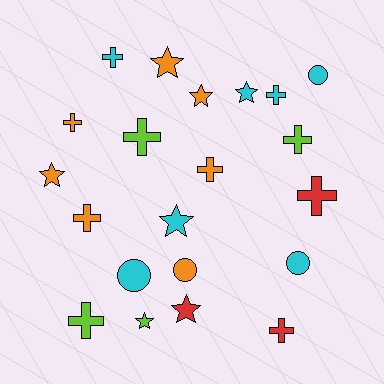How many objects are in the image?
There are 21 objects.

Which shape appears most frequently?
Cross, with 10 objects.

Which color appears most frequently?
Cyan, with 7 objects.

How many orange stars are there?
There are 3 orange stars.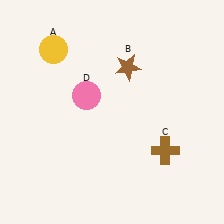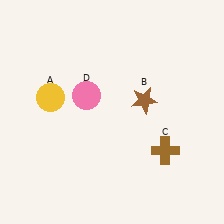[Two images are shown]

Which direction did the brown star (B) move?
The brown star (B) moved down.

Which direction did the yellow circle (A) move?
The yellow circle (A) moved down.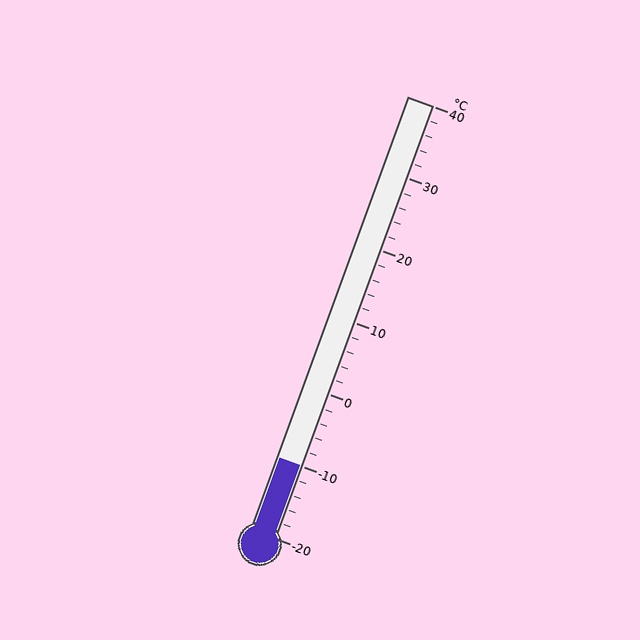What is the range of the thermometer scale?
The thermometer scale ranges from -20°C to 40°C.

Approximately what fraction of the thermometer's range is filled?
The thermometer is filled to approximately 15% of its range.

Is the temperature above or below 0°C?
The temperature is below 0°C.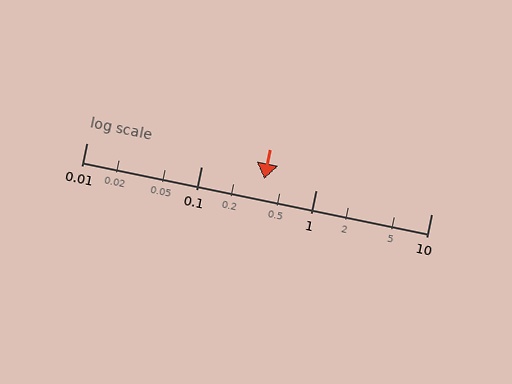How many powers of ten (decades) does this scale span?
The scale spans 3 decades, from 0.01 to 10.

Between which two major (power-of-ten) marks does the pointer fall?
The pointer is between 0.1 and 1.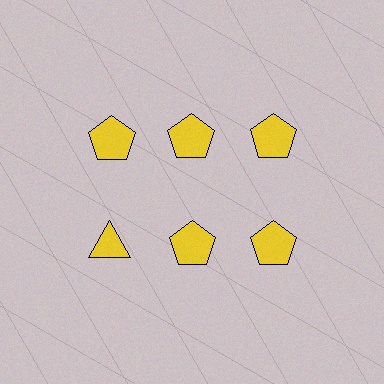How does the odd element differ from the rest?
It has a different shape: triangle instead of pentagon.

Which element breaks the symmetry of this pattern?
The yellow triangle in the second row, leftmost column breaks the symmetry. All other shapes are yellow pentagons.